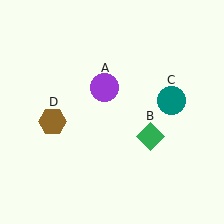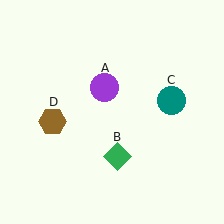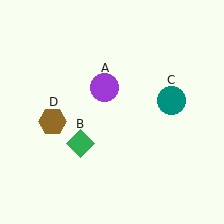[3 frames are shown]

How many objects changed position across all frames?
1 object changed position: green diamond (object B).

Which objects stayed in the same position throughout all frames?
Purple circle (object A) and teal circle (object C) and brown hexagon (object D) remained stationary.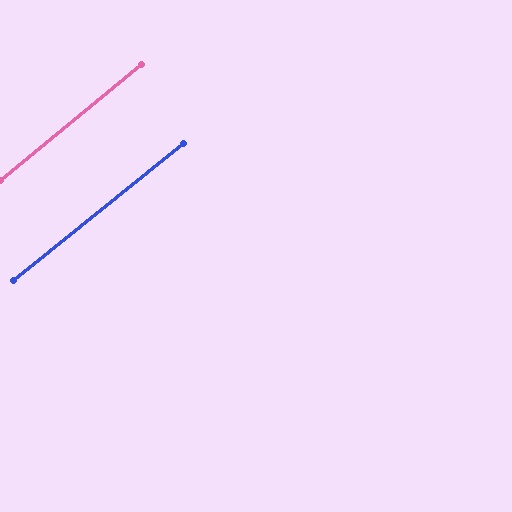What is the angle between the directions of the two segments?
Approximately 1 degree.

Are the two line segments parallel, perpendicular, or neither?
Parallel — their directions differ by only 0.6°.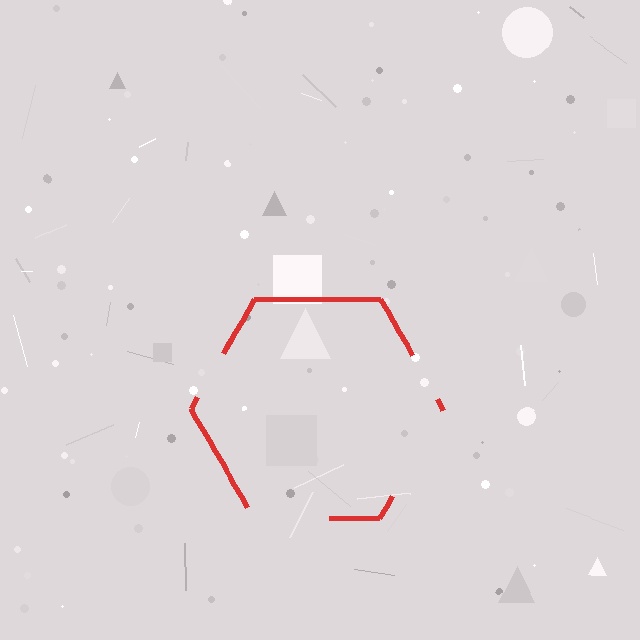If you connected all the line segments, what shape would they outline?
They would outline a hexagon.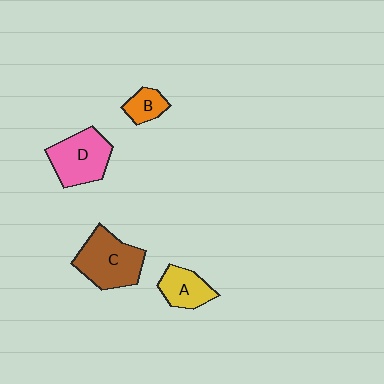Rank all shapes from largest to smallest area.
From largest to smallest: C (brown), D (pink), A (yellow), B (orange).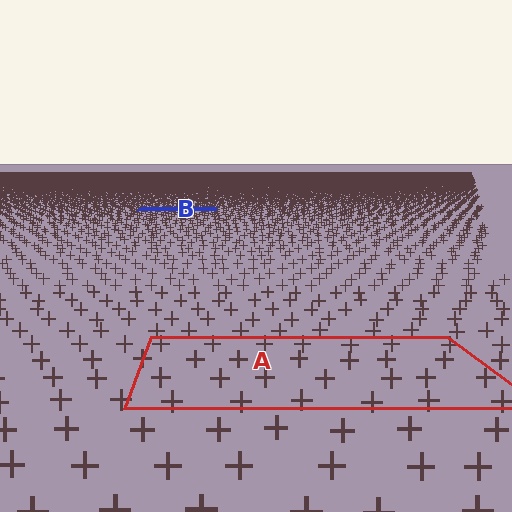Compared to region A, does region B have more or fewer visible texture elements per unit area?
Region B has more texture elements per unit area — they are packed more densely because it is farther away.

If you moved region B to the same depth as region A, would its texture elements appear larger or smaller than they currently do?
They would appear larger. At a closer depth, the same texture elements are projected at a bigger on-screen size.